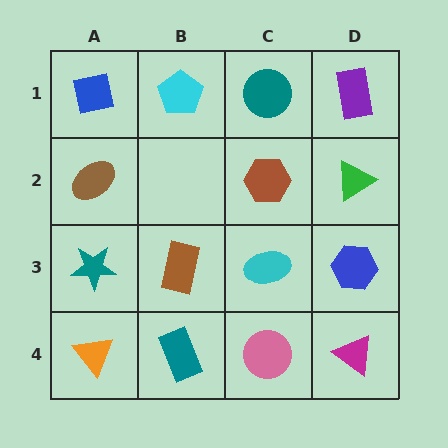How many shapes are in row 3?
4 shapes.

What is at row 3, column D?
A blue hexagon.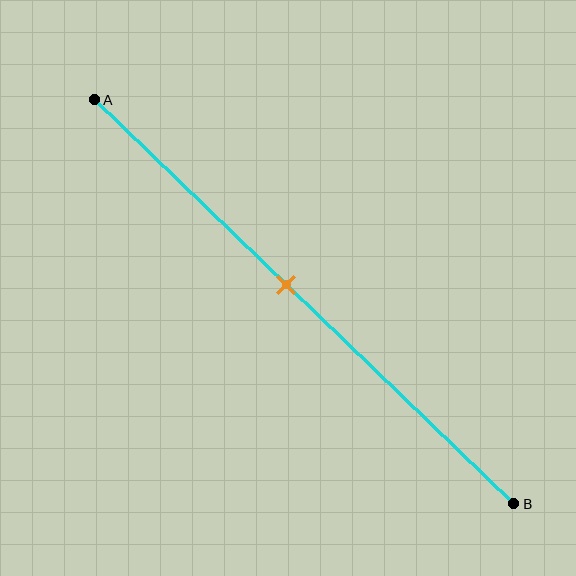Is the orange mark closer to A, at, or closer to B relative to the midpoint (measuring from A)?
The orange mark is closer to point A than the midpoint of segment AB.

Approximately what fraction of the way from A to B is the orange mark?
The orange mark is approximately 45% of the way from A to B.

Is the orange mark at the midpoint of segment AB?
No, the mark is at about 45% from A, not at the 50% midpoint.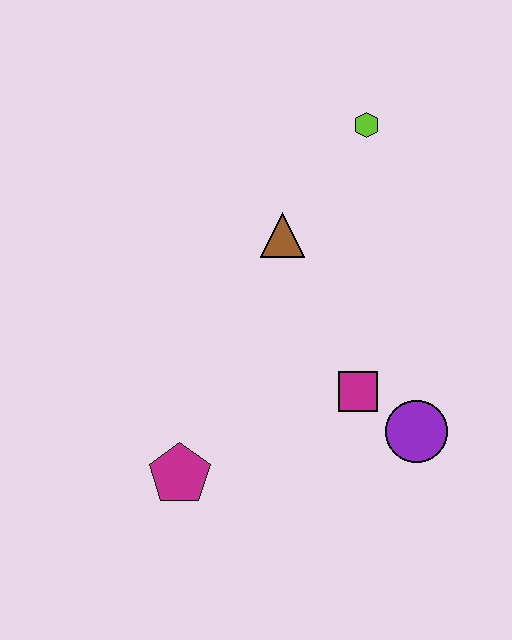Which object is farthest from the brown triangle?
The magenta pentagon is farthest from the brown triangle.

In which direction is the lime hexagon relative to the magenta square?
The lime hexagon is above the magenta square.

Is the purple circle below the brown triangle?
Yes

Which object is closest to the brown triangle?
The lime hexagon is closest to the brown triangle.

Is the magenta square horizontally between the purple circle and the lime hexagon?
No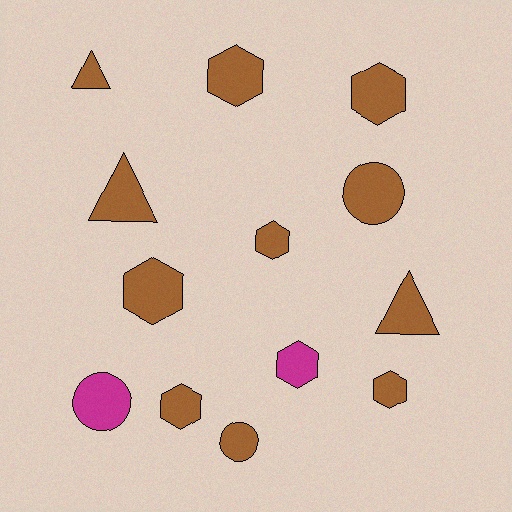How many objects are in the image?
There are 13 objects.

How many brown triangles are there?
There are 3 brown triangles.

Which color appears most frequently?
Brown, with 11 objects.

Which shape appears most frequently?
Hexagon, with 7 objects.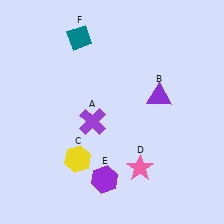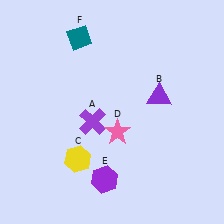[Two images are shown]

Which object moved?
The pink star (D) moved up.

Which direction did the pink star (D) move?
The pink star (D) moved up.